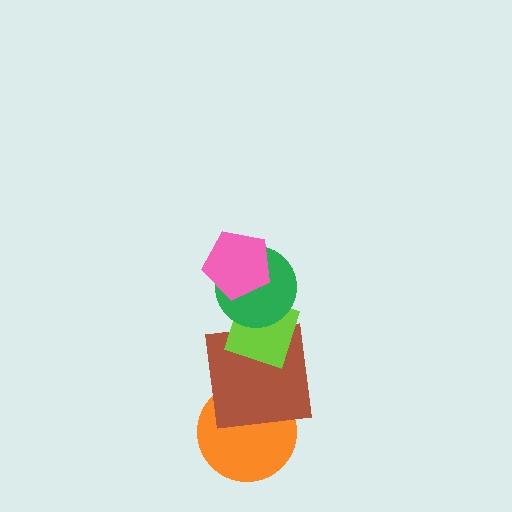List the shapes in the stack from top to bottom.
From top to bottom: the pink pentagon, the green circle, the lime diamond, the brown square, the orange circle.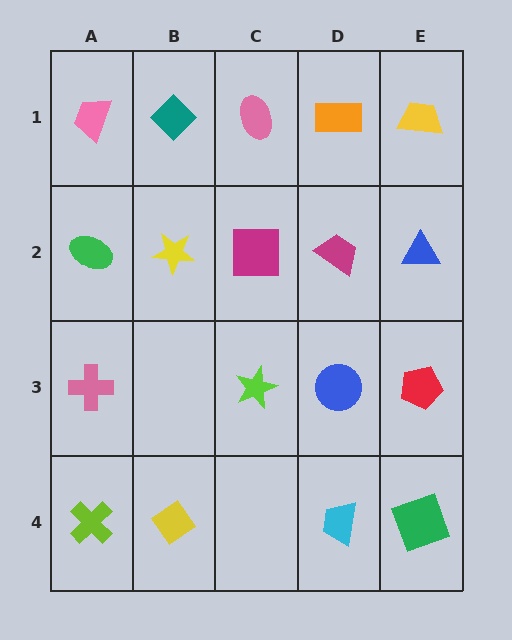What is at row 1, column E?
A yellow trapezoid.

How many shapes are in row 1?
5 shapes.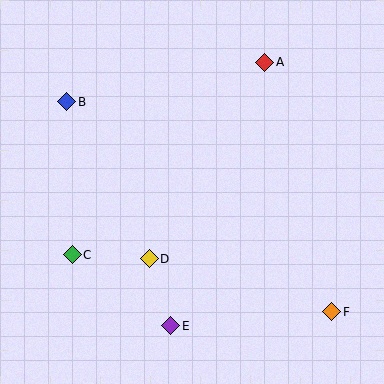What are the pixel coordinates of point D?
Point D is at (149, 259).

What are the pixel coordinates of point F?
Point F is at (332, 312).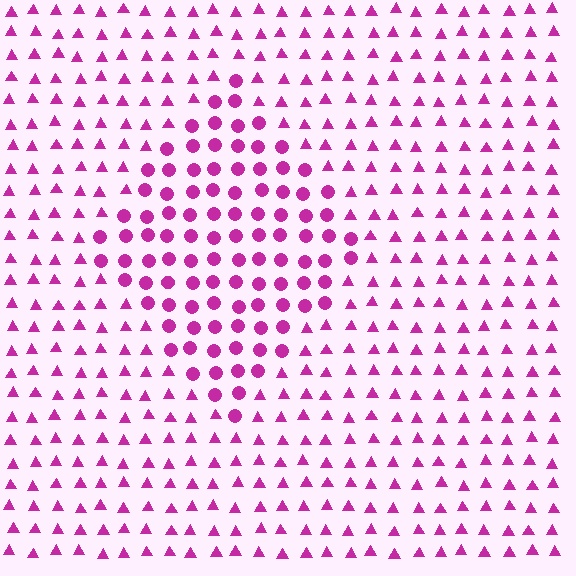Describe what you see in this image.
The image is filled with small magenta elements arranged in a uniform grid. A diamond-shaped region contains circles, while the surrounding area contains triangles. The boundary is defined purely by the change in element shape.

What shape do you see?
I see a diamond.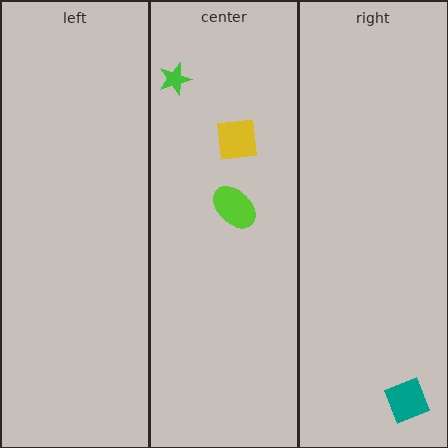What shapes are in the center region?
The yellow square, the lime ellipse, the green star.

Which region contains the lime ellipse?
The center region.